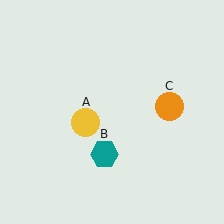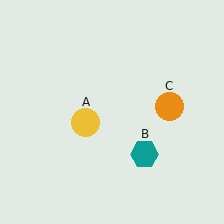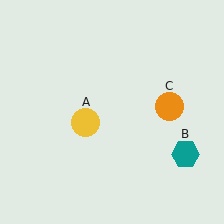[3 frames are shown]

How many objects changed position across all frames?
1 object changed position: teal hexagon (object B).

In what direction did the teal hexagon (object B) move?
The teal hexagon (object B) moved right.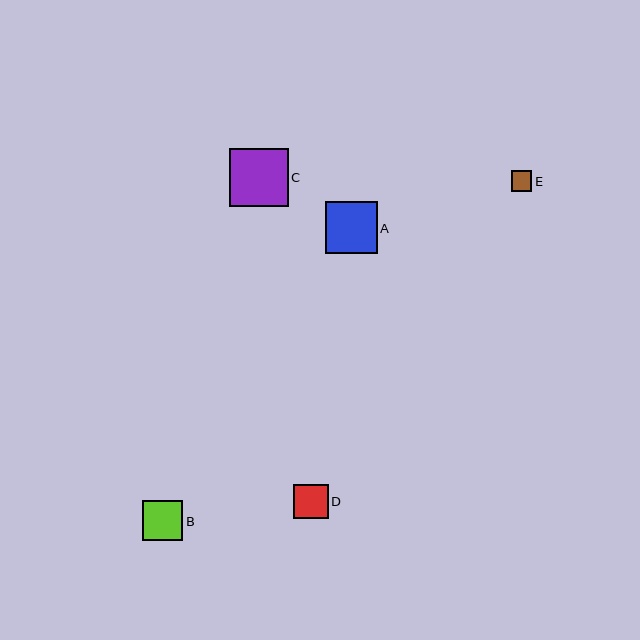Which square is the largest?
Square C is the largest with a size of approximately 59 pixels.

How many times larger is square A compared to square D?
Square A is approximately 1.5 times the size of square D.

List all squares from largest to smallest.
From largest to smallest: C, A, B, D, E.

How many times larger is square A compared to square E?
Square A is approximately 2.5 times the size of square E.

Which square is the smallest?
Square E is the smallest with a size of approximately 21 pixels.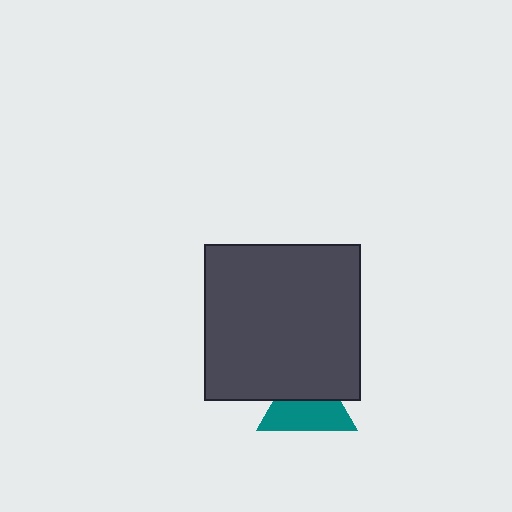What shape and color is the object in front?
The object in front is a dark gray square.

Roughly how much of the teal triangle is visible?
About half of it is visible (roughly 56%).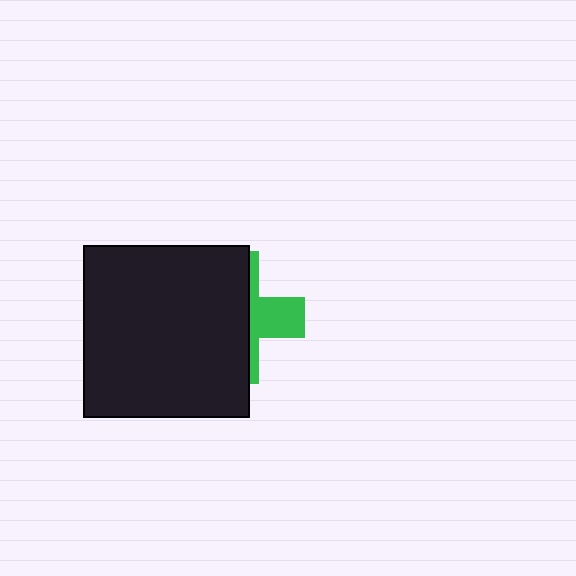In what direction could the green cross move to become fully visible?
The green cross could move right. That would shift it out from behind the black rectangle entirely.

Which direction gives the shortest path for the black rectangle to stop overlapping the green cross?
Moving left gives the shortest separation.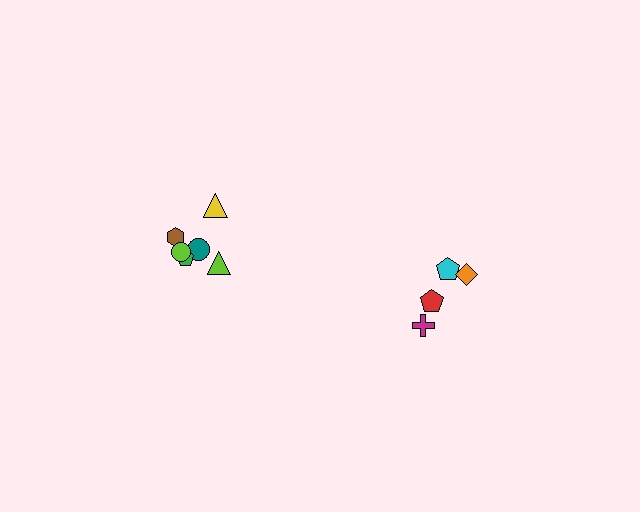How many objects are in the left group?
There are 6 objects.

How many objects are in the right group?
There are 4 objects.